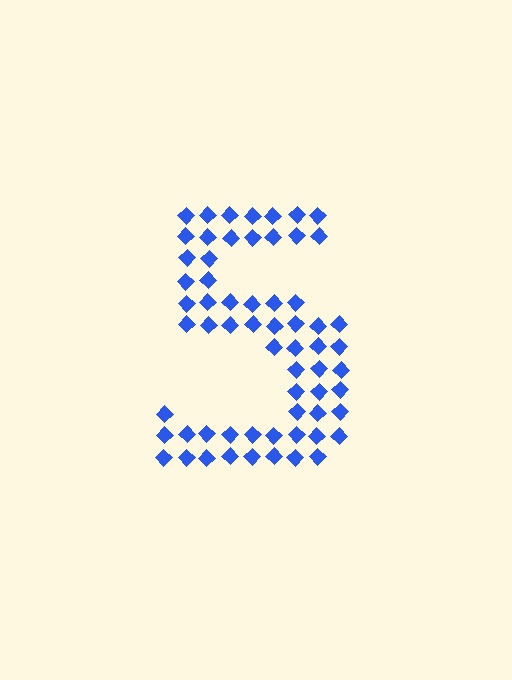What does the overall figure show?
The overall figure shows the digit 5.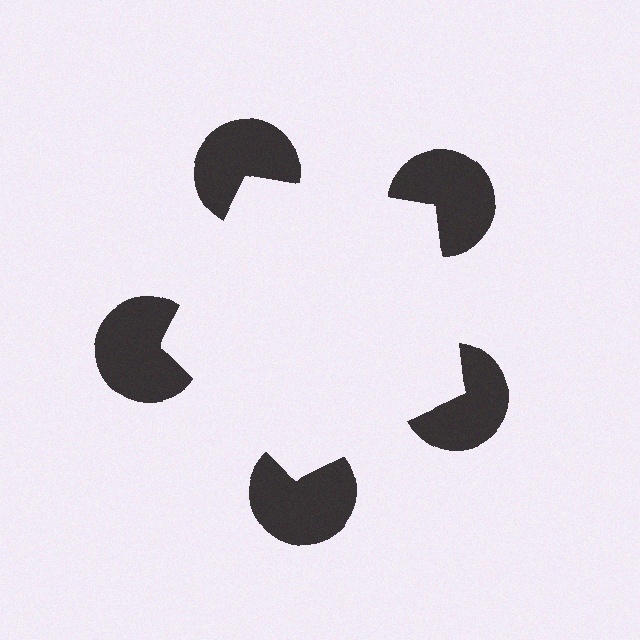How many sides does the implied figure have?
5 sides.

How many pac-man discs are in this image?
There are 5 — one at each vertex of the illusory pentagon.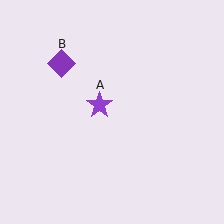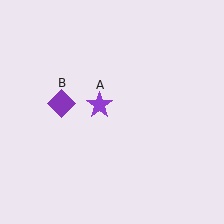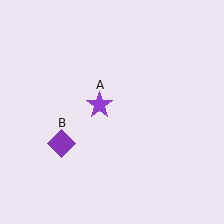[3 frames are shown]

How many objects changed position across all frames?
1 object changed position: purple diamond (object B).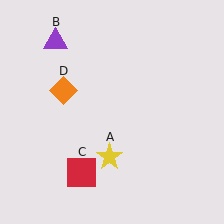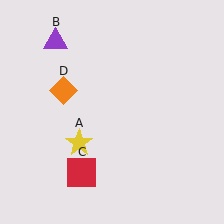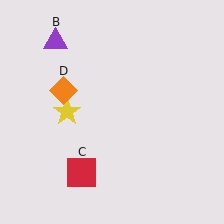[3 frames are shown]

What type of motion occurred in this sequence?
The yellow star (object A) rotated clockwise around the center of the scene.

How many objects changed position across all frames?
1 object changed position: yellow star (object A).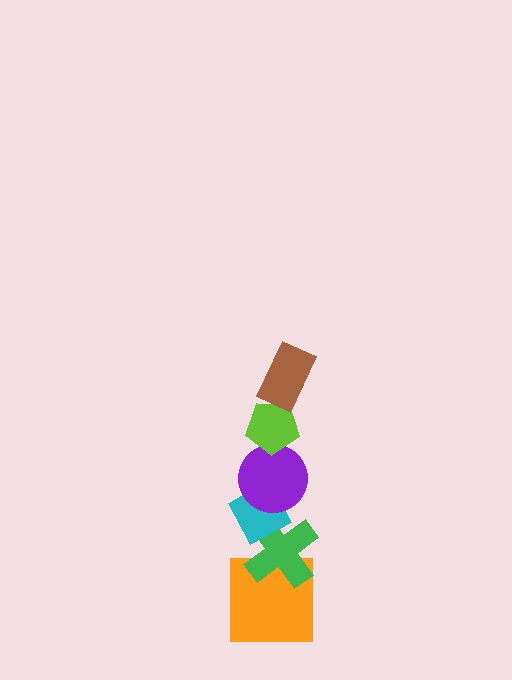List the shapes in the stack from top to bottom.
From top to bottom: the brown rectangle, the lime pentagon, the purple circle, the cyan diamond, the green cross, the orange square.